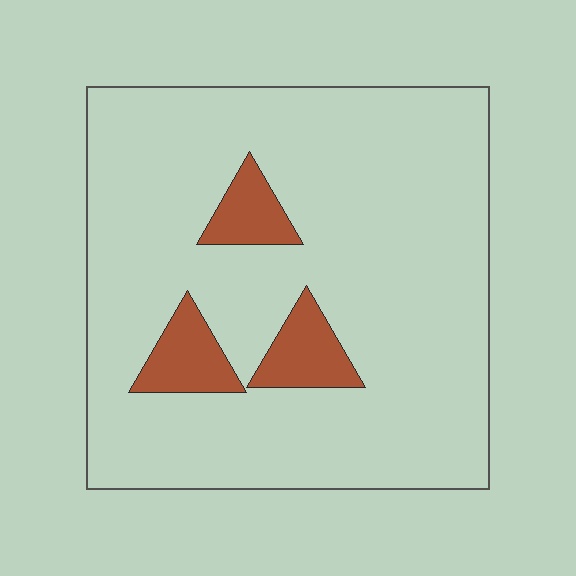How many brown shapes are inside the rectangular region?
3.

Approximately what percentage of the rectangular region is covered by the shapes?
Approximately 10%.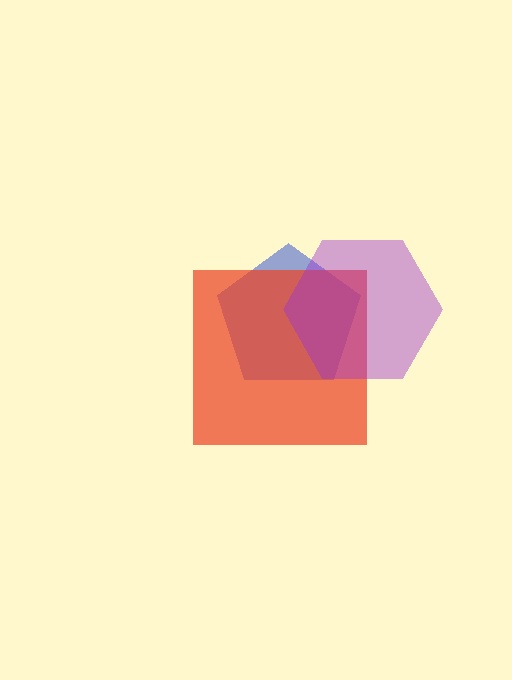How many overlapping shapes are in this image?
There are 3 overlapping shapes in the image.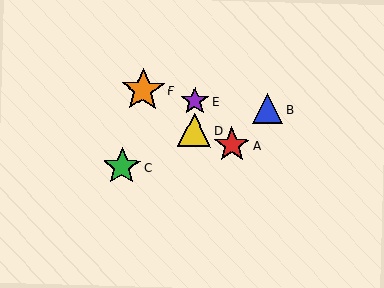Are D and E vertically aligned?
Yes, both are at x≈194.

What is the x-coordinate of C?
Object C is at x≈122.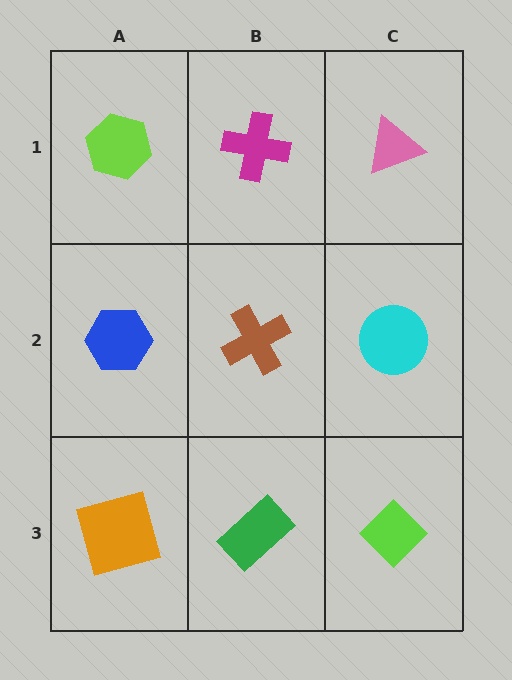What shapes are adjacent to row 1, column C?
A cyan circle (row 2, column C), a magenta cross (row 1, column B).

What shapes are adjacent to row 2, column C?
A pink triangle (row 1, column C), a lime diamond (row 3, column C), a brown cross (row 2, column B).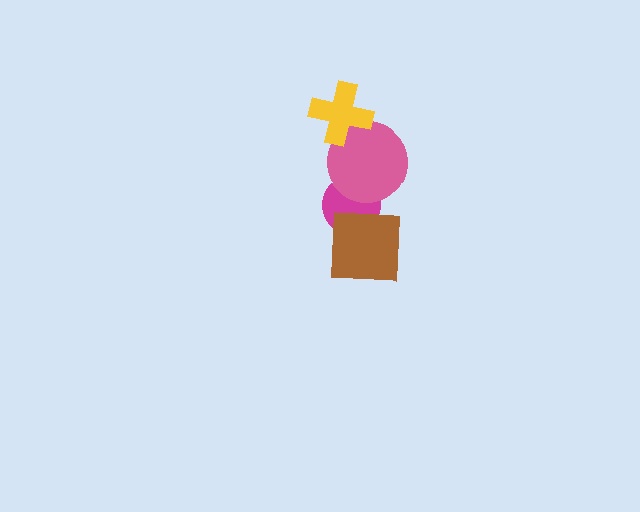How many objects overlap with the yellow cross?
1 object overlaps with the yellow cross.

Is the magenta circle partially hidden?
Yes, it is partially covered by another shape.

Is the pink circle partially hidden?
Yes, it is partially covered by another shape.